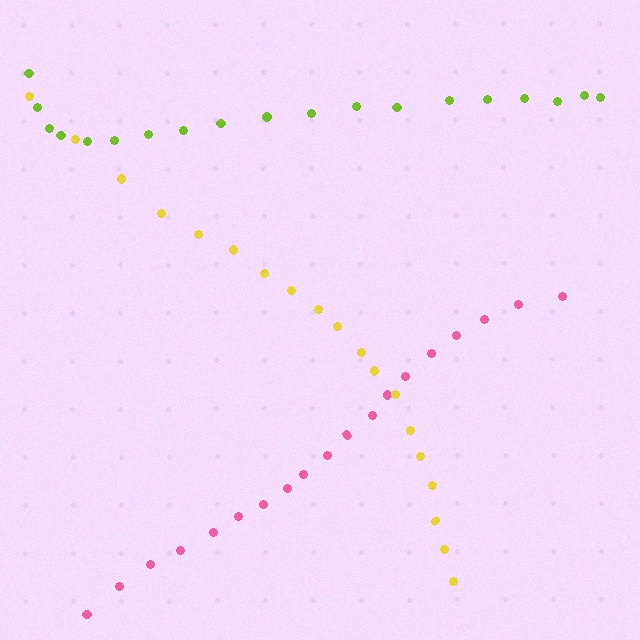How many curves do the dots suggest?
There are 3 distinct paths.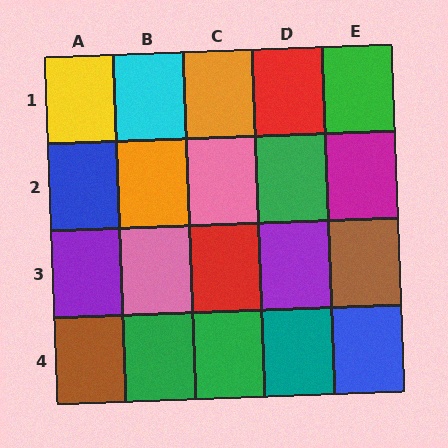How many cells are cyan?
1 cell is cyan.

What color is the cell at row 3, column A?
Purple.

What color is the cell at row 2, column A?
Blue.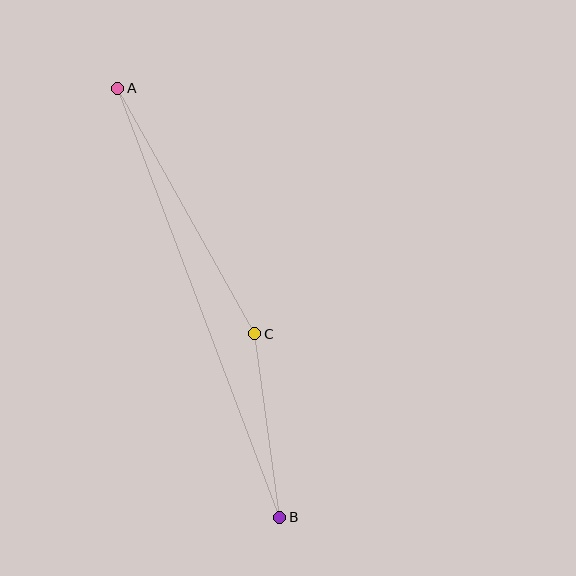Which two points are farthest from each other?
Points A and B are farthest from each other.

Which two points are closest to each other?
Points B and C are closest to each other.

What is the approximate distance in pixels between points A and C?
The distance between A and C is approximately 281 pixels.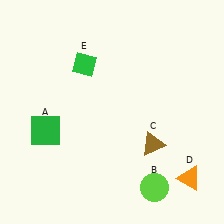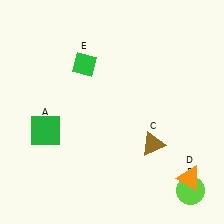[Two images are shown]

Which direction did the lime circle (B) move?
The lime circle (B) moved right.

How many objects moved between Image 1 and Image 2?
1 object moved between the two images.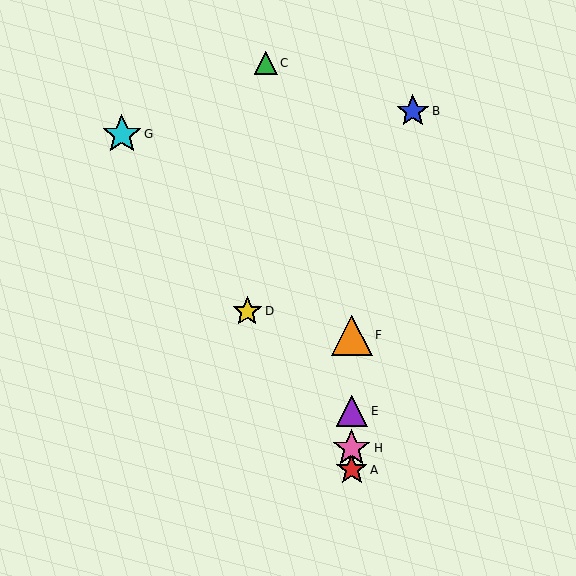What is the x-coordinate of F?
Object F is at x≈352.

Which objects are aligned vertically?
Objects A, E, F, H are aligned vertically.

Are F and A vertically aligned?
Yes, both are at x≈352.